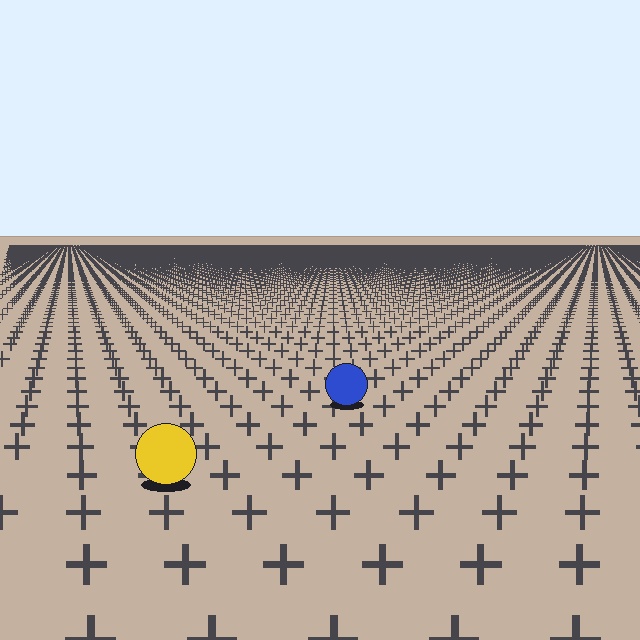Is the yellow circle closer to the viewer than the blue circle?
Yes. The yellow circle is closer — you can tell from the texture gradient: the ground texture is coarser near it.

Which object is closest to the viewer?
The yellow circle is closest. The texture marks near it are larger and more spread out.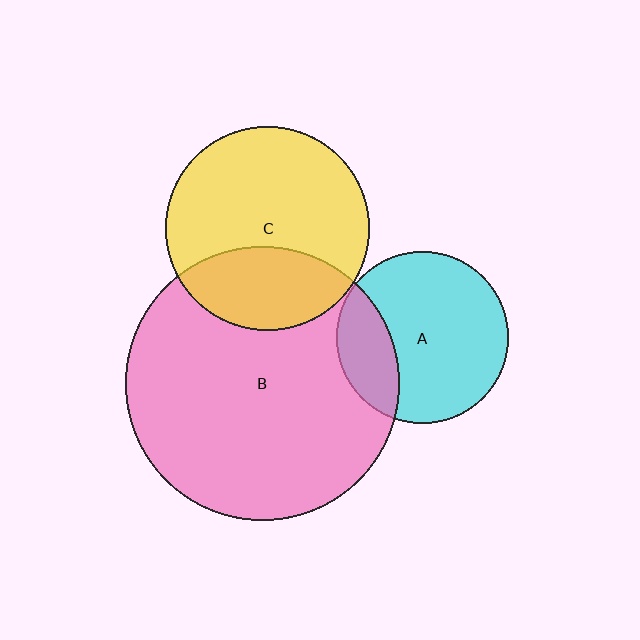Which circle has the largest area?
Circle B (pink).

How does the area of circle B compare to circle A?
Approximately 2.5 times.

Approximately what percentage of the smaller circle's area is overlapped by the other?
Approximately 25%.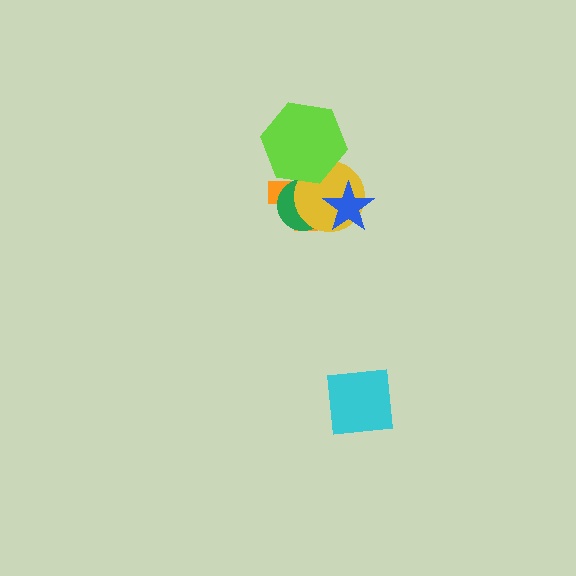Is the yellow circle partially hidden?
Yes, it is partially covered by another shape.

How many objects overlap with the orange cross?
4 objects overlap with the orange cross.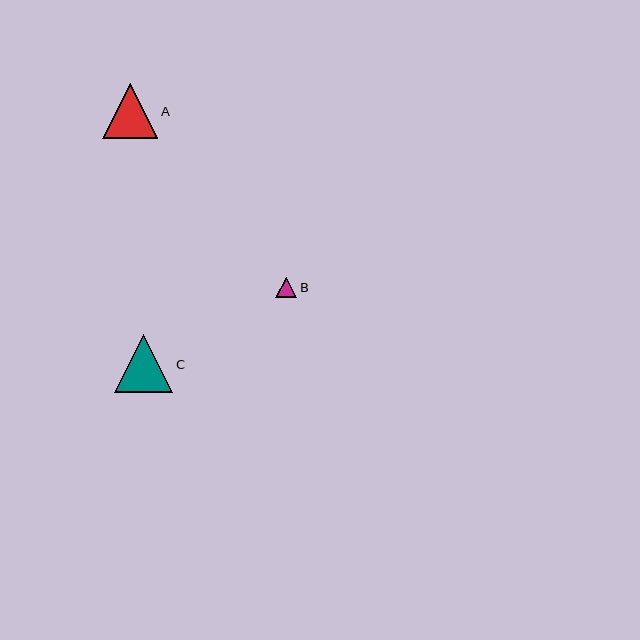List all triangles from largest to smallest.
From largest to smallest: C, A, B.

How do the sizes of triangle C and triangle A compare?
Triangle C and triangle A are approximately the same size.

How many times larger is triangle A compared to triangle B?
Triangle A is approximately 2.7 times the size of triangle B.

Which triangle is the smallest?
Triangle B is the smallest with a size of approximately 21 pixels.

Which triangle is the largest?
Triangle C is the largest with a size of approximately 58 pixels.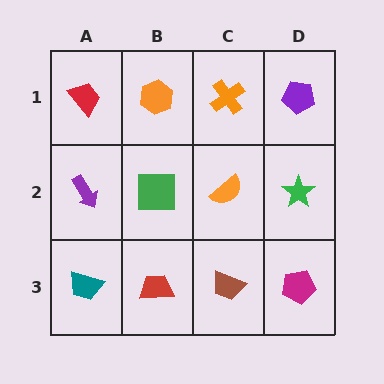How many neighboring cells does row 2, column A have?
3.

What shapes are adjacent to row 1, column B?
A green square (row 2, column B), a red trapezoid (row 1, column A), an orange cross (row 1, column C).